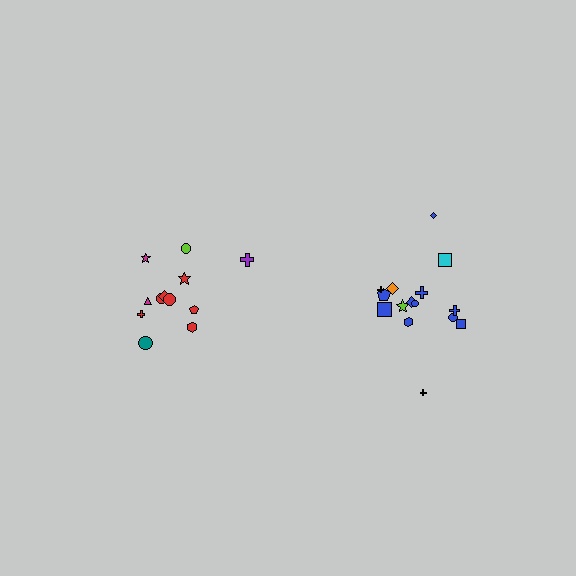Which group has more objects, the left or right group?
The right group.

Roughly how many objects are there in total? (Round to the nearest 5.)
Roughly 25 objects in total.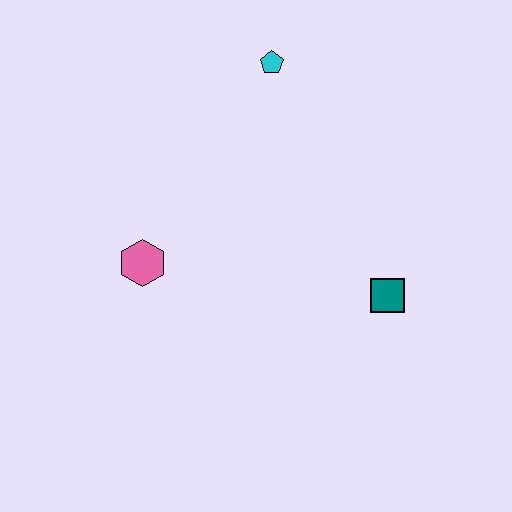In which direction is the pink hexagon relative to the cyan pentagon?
The pink hexagon is below the cyan pentagon.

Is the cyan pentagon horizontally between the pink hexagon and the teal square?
Yes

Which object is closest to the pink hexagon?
The cyan pentagon is closest to the pink hexagon.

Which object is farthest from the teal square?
The cyan pentagon is farthest from the teal square.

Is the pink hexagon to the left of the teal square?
Yes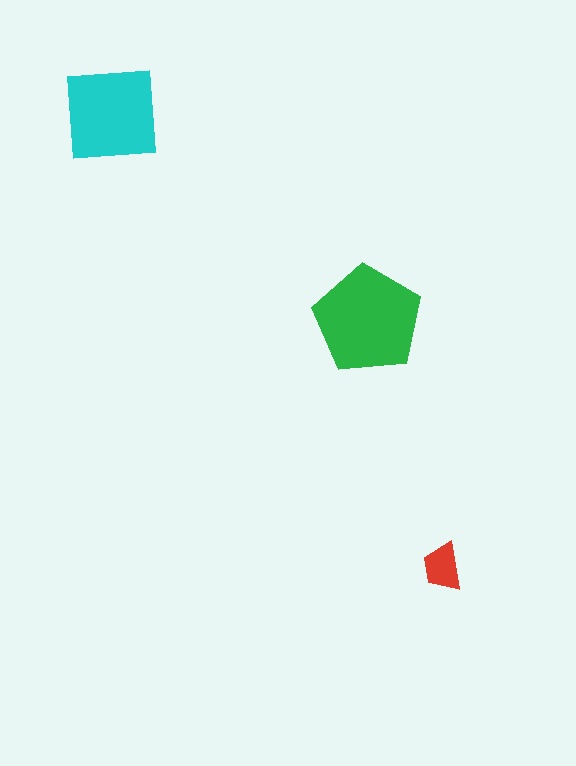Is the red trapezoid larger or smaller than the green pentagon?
Smaller.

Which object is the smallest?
The red trapezoid.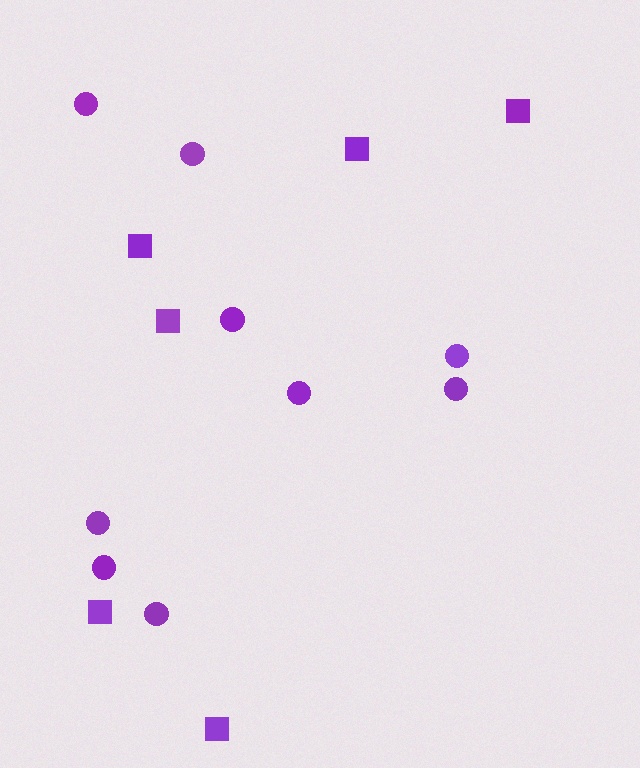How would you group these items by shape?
There are 2 groups: one group of circles (9) and one group of squares (6).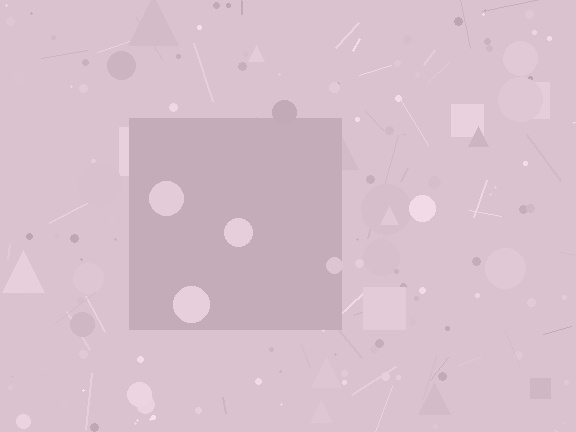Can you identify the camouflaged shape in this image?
The camouflaged shape is a square.